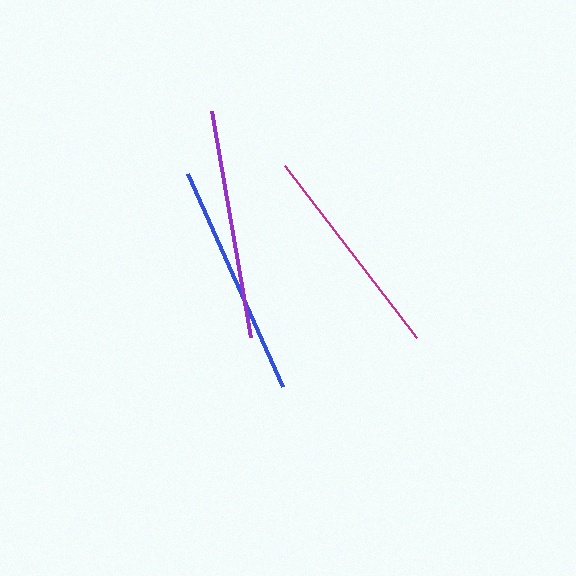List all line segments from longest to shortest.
From longest to shortest: blue, purple, magenta.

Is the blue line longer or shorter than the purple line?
The blue line is longer than the purple line.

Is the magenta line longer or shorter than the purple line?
The purple line is longer than the magenta line.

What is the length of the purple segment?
The purple segment is approximately 230 pixels long.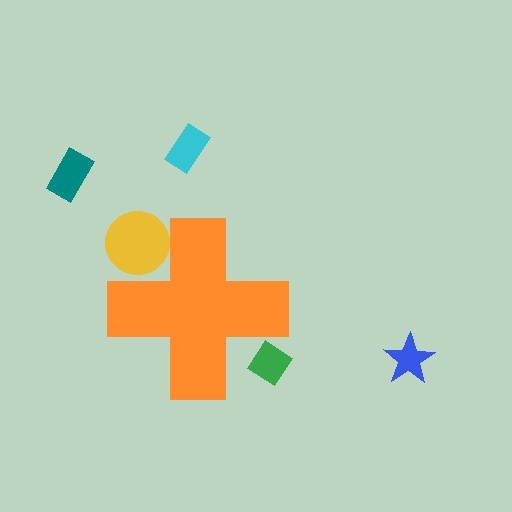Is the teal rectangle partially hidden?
No, the teal rectangle is fully visible.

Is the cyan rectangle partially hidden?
No, the cyan rectangle is fully visible.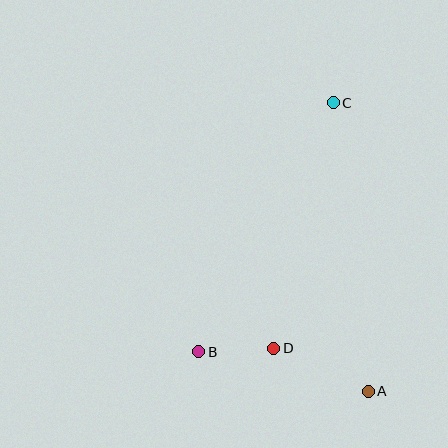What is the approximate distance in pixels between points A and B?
The distance between A and B is approximately 174 pixels.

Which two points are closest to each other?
Points B and D are closest to each other.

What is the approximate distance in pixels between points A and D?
The distance between A and D is approximately 104 pixels.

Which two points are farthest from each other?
Points A and C are farthest from each other.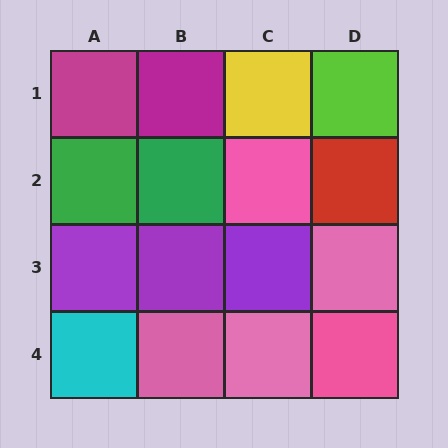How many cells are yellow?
1 cell is yellow.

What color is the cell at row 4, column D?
Pink.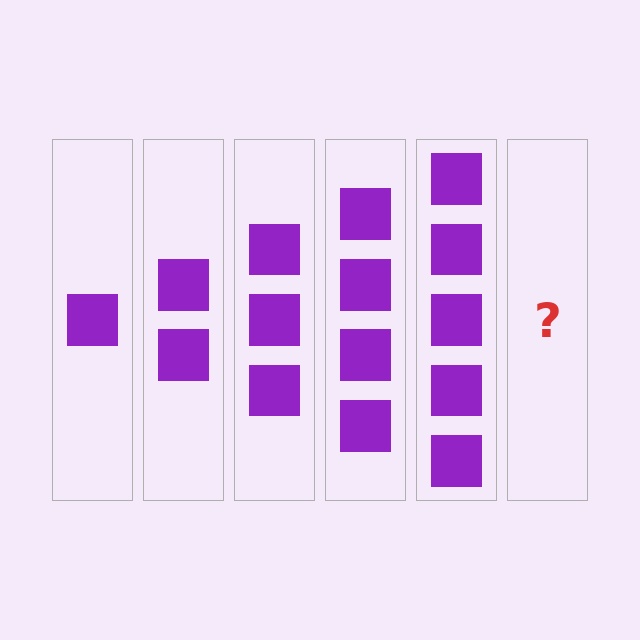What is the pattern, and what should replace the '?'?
The pattern is that each step adds one more square. The '?' should be 6 squares.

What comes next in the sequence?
The next element should be 6 squares.